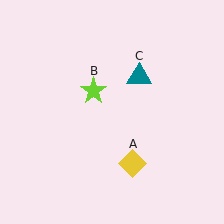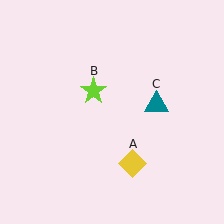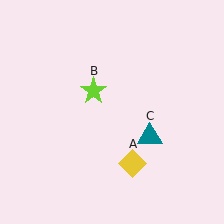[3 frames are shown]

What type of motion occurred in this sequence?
The teal triangle (object C) rotated clockwise around the center of the scene.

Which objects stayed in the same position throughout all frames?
Yellow diamond (object A) and lime star (object B) remained stationary.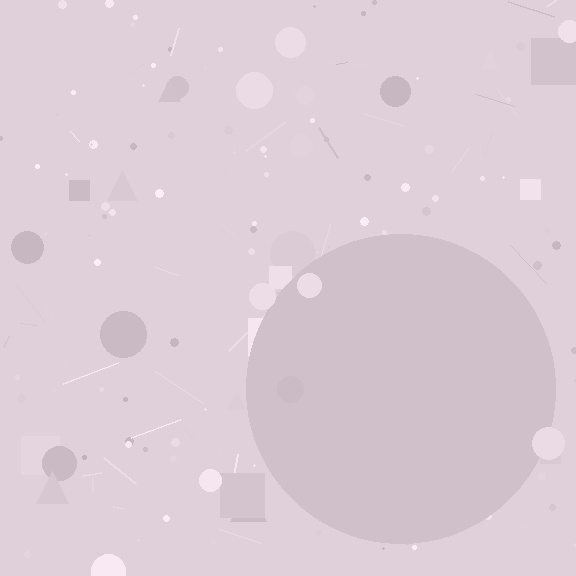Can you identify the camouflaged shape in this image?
The camouflaged shape is a circle.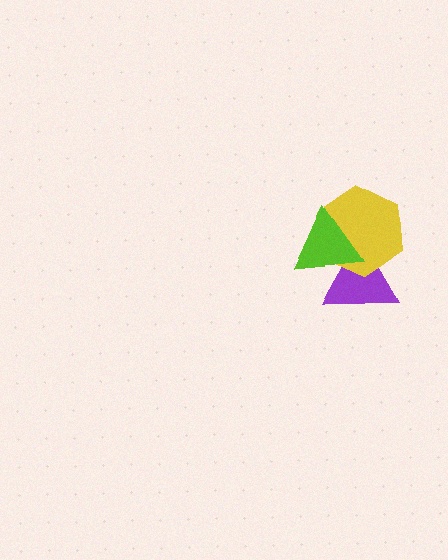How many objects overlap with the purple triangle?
2 objects overlap with the purple triangle.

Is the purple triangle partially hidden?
Yes, it is partially covered by another shape.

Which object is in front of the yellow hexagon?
The lime triangle is in front of the yellow hexagon.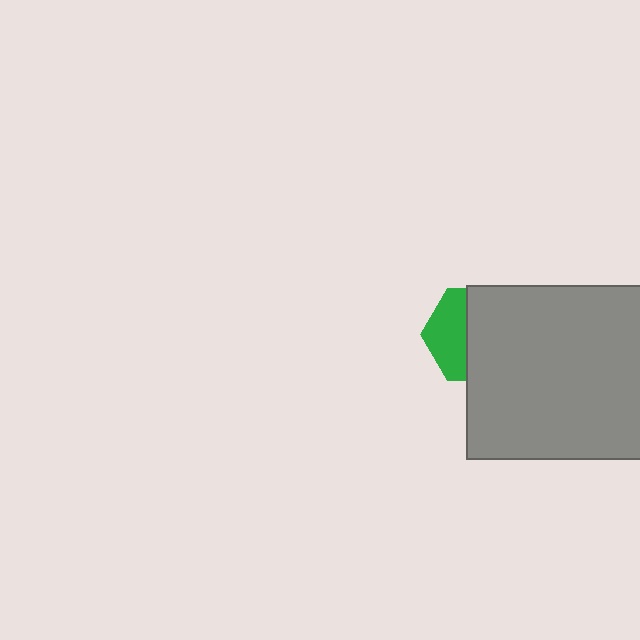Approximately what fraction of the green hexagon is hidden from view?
Roughly 61% of the green hexagon is hidden behind the gray rectangle.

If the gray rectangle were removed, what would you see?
You would see the complete green hexagon.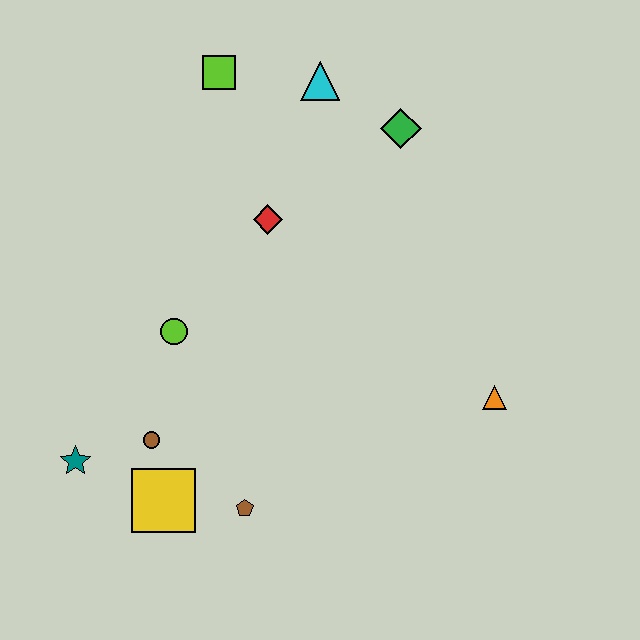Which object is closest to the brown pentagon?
The yellow square is closest to the brown pentagon.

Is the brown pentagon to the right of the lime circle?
Yes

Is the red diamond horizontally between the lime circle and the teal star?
No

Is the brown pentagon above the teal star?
No